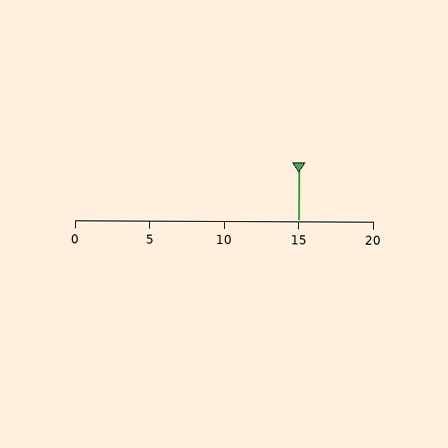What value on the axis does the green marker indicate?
The marker indicates approximately 15.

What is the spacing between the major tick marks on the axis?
The major ticks are spaced 5 apart.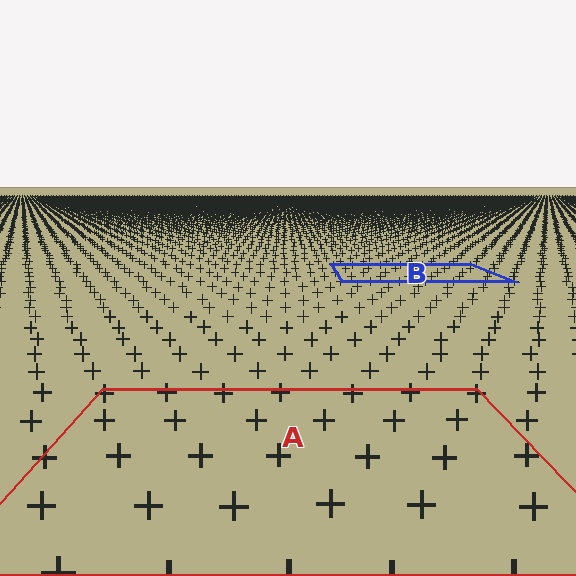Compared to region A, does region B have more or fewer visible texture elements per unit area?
Region B has more texture elements per unit area — they are packed more densely because it is farther away.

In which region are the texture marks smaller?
The texture marks are smaller in region B, because it is farther away.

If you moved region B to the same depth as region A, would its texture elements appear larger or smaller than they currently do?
They would appear larger. At a closer depth, the same texture elements are projected at a bigger on-screen size.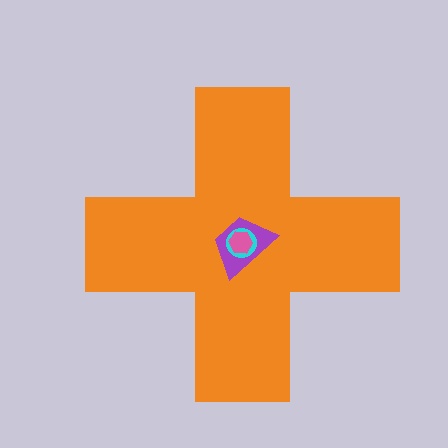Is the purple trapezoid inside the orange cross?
Yes.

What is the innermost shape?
The pink hexagon.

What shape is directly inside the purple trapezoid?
The cyan circle.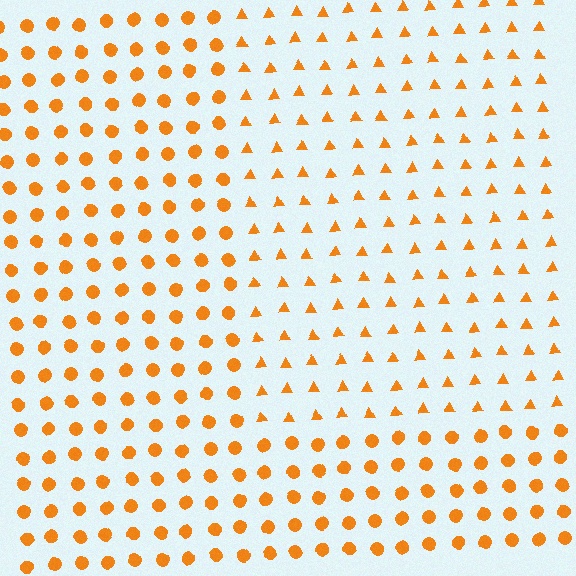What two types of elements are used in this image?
The image uses triangles inside the rectangle region and circles outside it.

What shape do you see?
I see a rectangle.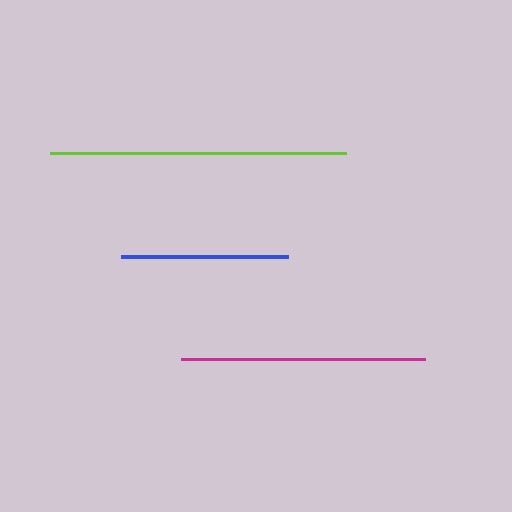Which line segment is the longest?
The lime line is the longest at approximately 296 pixels.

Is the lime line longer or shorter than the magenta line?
The lime line is longer than the magenta line.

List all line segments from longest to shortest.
From longest to shortest: lime, magenta, blue.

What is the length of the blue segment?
The blue segment is approximately 167 pixels long.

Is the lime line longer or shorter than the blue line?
The lime line is longer than the blue line.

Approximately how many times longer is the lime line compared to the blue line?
The lime line is approximately 1.8 times the length of the blue line.